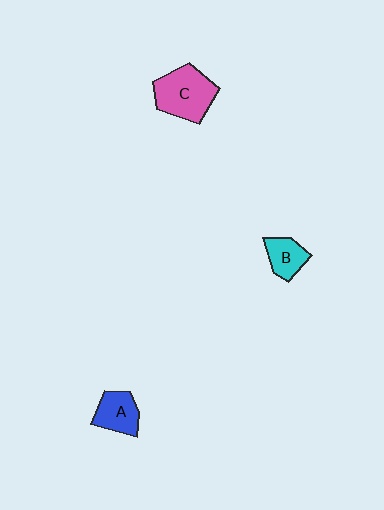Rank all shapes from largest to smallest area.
From largest to smallest: C (pink), A (blue), B (cyan).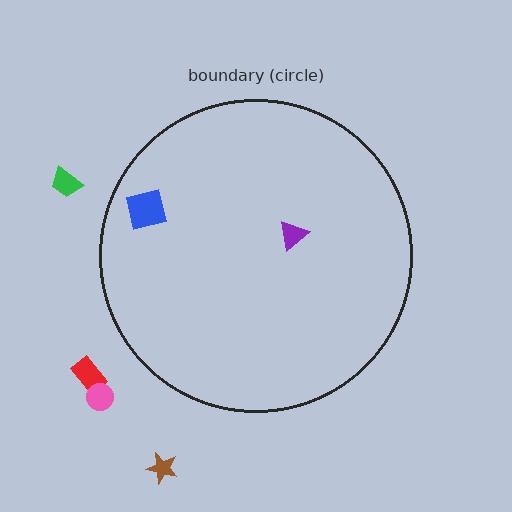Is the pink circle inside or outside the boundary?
Outside.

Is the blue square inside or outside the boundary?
Inside.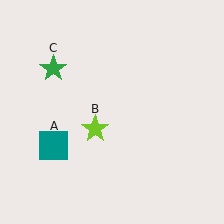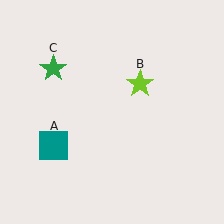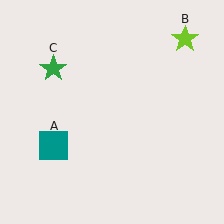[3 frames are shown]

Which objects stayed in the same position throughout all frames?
Teal square (object A) and green star (object C) remained stationary.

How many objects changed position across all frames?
1 object changed position: lime star (object B).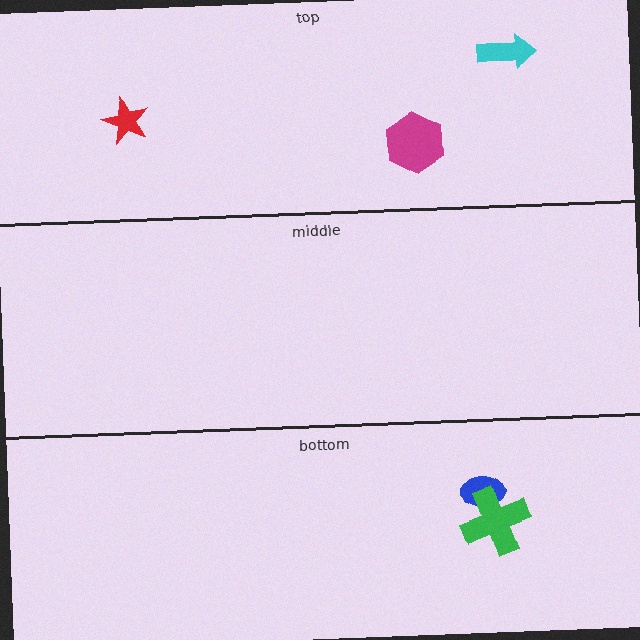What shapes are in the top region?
The magenta hexagon, the red star, the cyan arrow.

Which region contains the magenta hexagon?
The top region.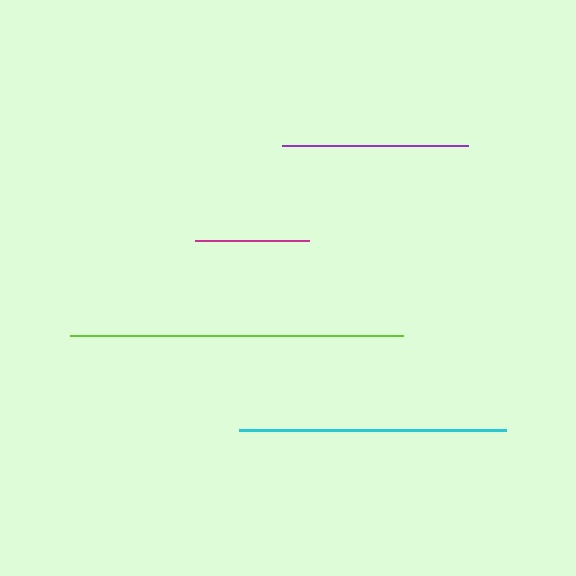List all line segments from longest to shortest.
From longest to shortest: lime, cyan, purple, magenta.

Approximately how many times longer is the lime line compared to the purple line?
The lime line is approximately 1.8 times the length of the purple line.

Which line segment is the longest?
The lime line is the longest at approximately 334 pixels.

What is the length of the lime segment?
The lime segment is approximately 334 pixels long.